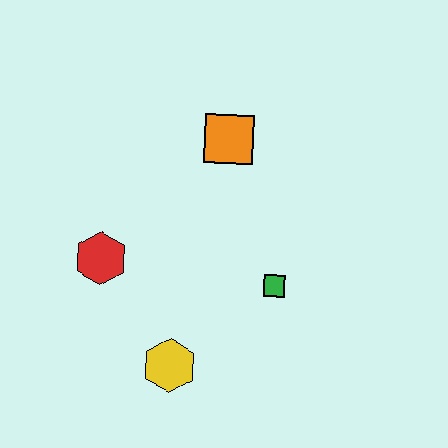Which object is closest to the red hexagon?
The yellow hexagon is closest to the red hexagon.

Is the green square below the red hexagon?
Yes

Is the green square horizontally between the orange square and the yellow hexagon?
No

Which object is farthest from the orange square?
The yellow hexagon is farthest from the orange square.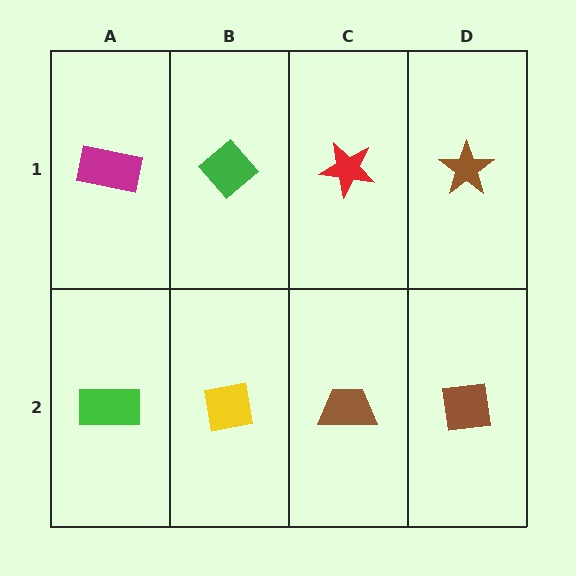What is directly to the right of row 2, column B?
A brown trapezoid.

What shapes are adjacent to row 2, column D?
A brown star (row 1, column D), a brown trapezoid (row 2, column C).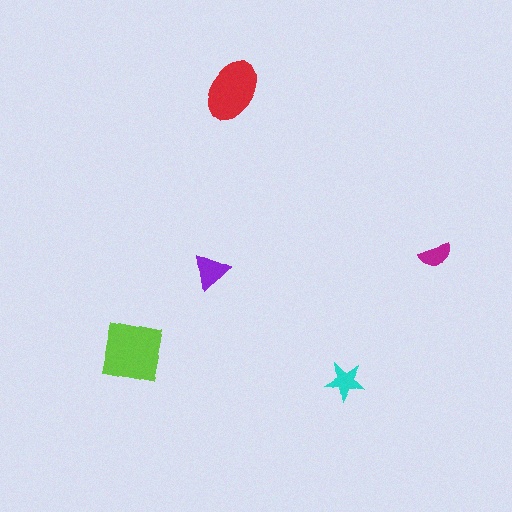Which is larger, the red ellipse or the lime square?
The lime square.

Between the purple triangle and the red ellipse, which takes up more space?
The red ellipse.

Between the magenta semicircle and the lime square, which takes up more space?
The lime square.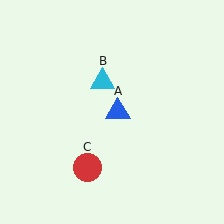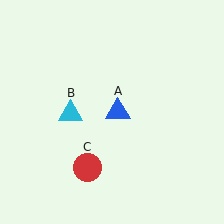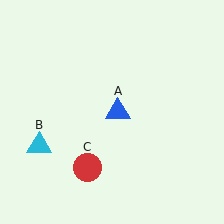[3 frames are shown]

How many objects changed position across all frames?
1 object changed position: cyan triangle (object B).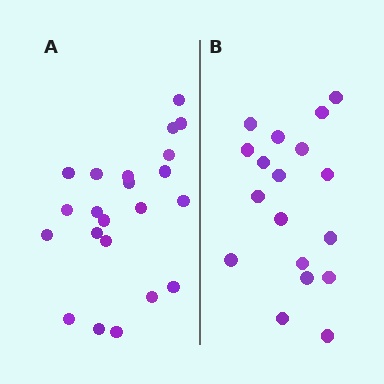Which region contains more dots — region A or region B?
Region A (the left region) has more dots.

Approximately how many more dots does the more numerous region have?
Region A has about 4 more dots than region B.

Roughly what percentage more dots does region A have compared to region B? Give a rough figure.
About 20% more.